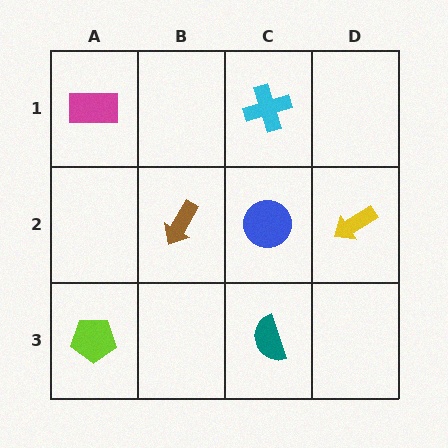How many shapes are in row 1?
2 shapes.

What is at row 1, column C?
A cyan cross.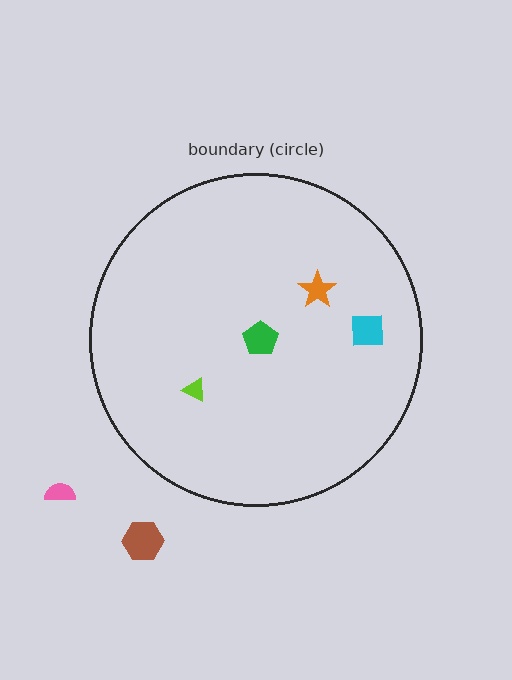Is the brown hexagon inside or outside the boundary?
Outside.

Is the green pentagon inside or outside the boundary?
Inside.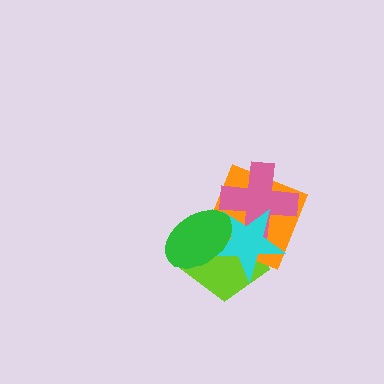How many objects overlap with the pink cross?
3 objects overlap with the pink cross.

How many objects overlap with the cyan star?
4 objects overlap with the cyan star.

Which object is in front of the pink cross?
The cyan star is in front of the pink cross.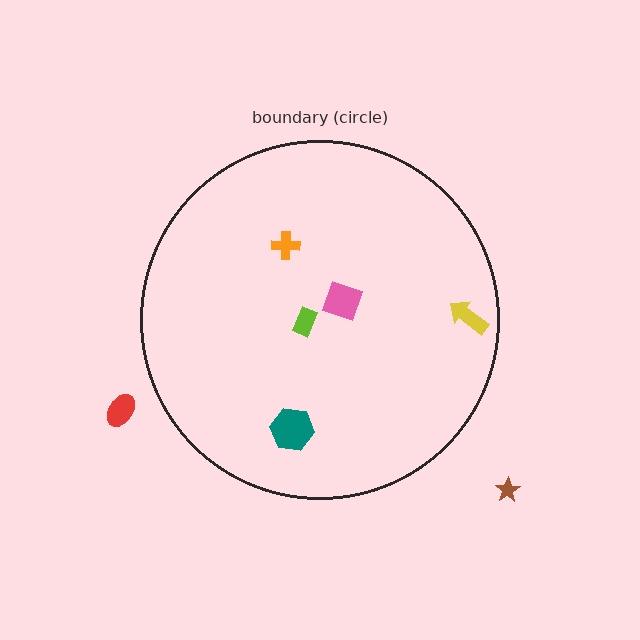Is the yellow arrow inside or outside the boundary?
Inside.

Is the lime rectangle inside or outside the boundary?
Inside.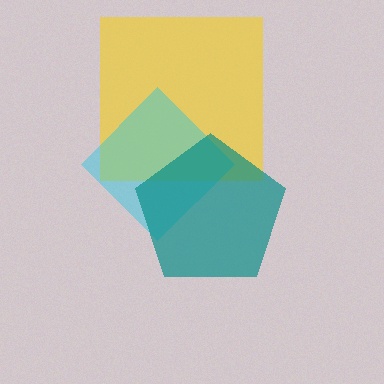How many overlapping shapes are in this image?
There are 3 overlapping shapes in the image.